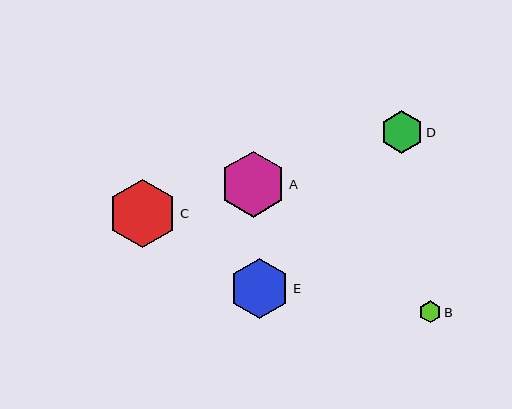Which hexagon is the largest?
Hexagon C is the largest with a size of approximately 68 pixels.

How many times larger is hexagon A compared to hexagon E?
Hexagon A is approximately 1.1 times the size of hexagon E.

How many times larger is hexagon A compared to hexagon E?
Hexagon A is approximately 1.1 times the size of hexagon E.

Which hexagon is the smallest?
Hexagon B is the smallest with a size of approximately 22 pixels.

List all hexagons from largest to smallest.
From largest to smallest: C, A, E, D, B.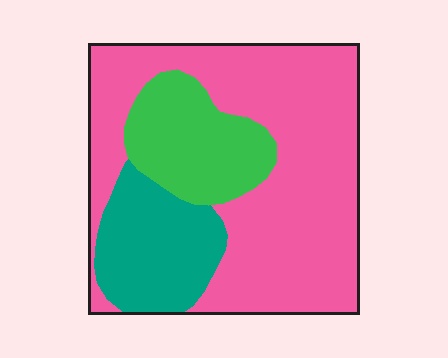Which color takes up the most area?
Pink, at roughly 60%.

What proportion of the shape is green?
Green covers roughly 20% of the shape.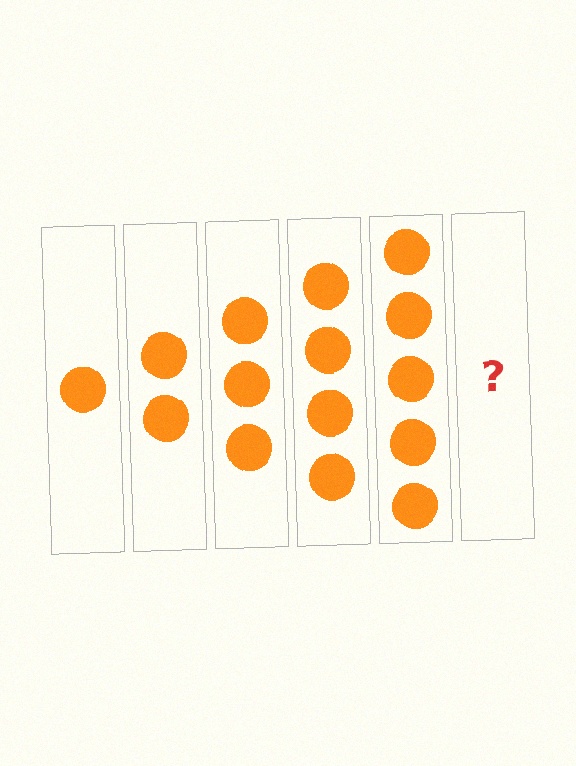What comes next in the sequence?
The next element should be 6 circles.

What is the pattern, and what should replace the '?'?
The pattern is that each step adds one more circle. The '?' should be 6 circles.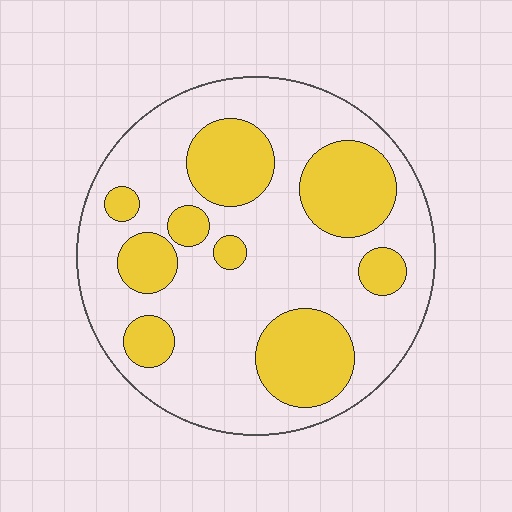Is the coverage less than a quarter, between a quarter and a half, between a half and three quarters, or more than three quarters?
Between a quarter and a half.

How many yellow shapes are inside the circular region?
9.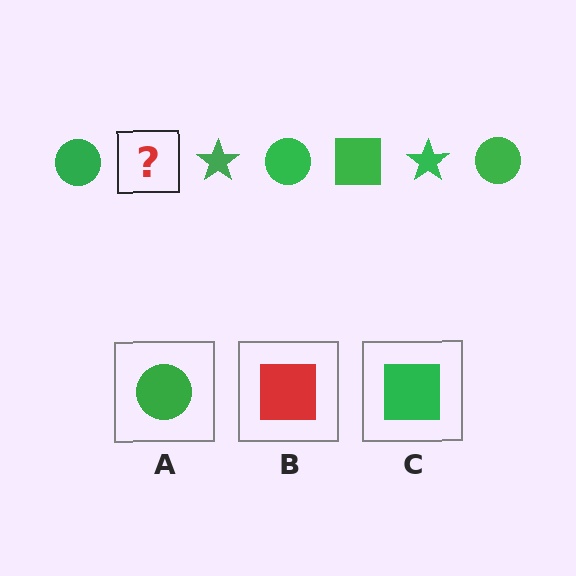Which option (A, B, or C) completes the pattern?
C.